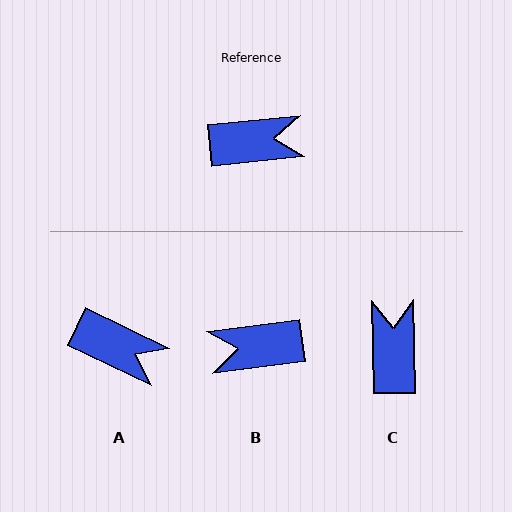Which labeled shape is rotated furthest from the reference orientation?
B, about 179 degrees away.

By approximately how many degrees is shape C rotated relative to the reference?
Approximately 85 degrees counter-clockwise.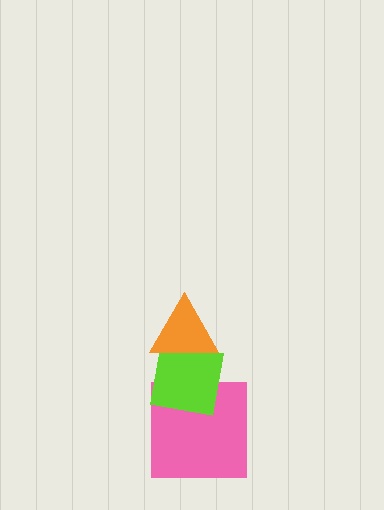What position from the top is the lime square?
The lime square is 2nd from the top.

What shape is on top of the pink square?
The lime square is on top of the pink square.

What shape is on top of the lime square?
The orange triangle is on top of the lime square.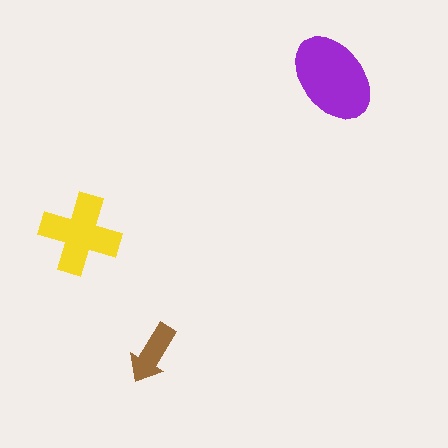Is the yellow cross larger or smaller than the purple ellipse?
Smaller.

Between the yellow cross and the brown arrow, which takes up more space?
The yellow cross.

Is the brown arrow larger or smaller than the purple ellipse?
Smaller.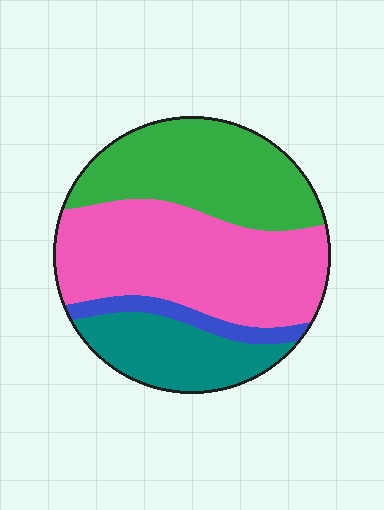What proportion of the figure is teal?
Teal covers roughly 20% of the figure.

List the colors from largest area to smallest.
From largest to smallest: pink, green, teal, blue.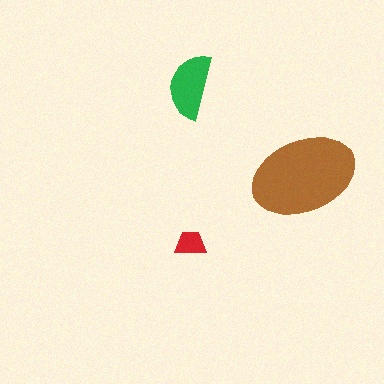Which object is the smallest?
The red trapezoid.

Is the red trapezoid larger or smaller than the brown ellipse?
Smaller.